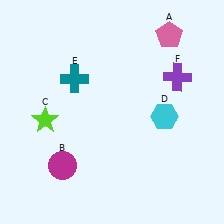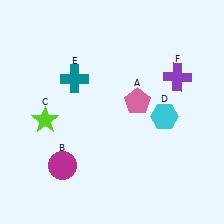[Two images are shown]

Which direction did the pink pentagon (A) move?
The pink pentagon (A) moved down.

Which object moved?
The pink pentagon (A) moved down.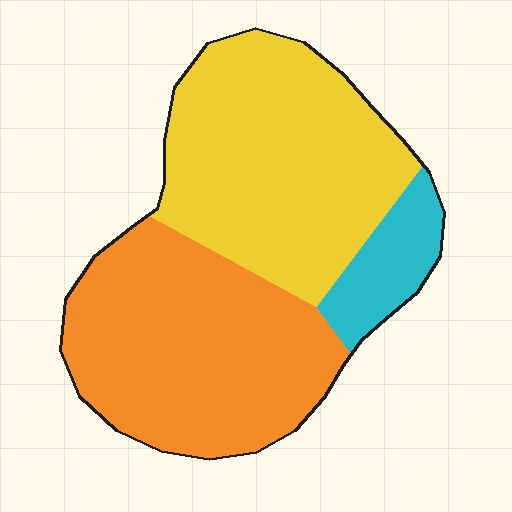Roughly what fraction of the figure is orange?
Orange covers 45% of the figure.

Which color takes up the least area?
Cyan, at roughly 10%.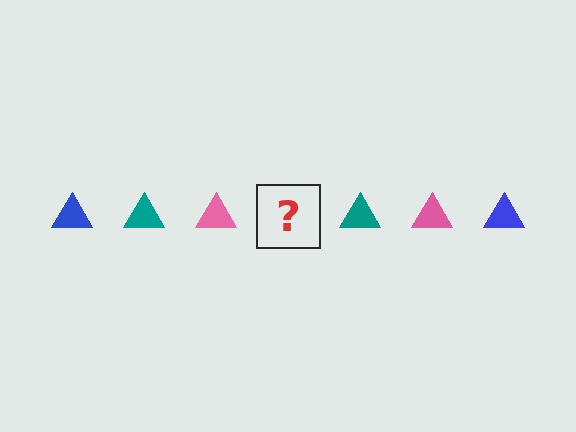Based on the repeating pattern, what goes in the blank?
The blank should be a blue triangle.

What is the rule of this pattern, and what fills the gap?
The rule is that the pattern cycles through blue, teal, pink triangles. The gap should be filled with a blue triangle.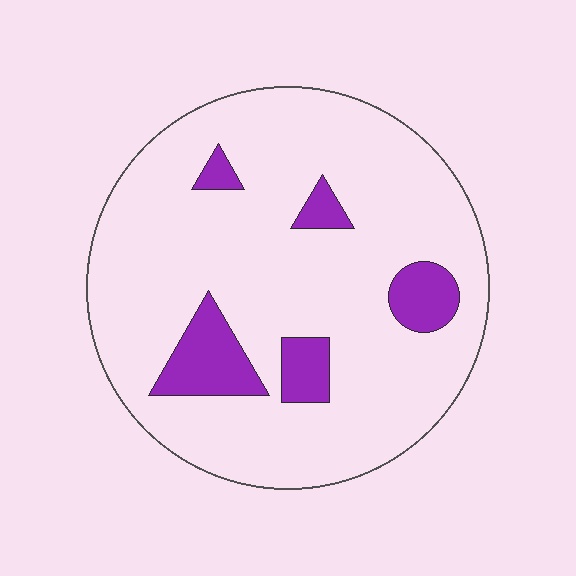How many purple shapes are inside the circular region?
5.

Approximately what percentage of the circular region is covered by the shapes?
Approximately 15%.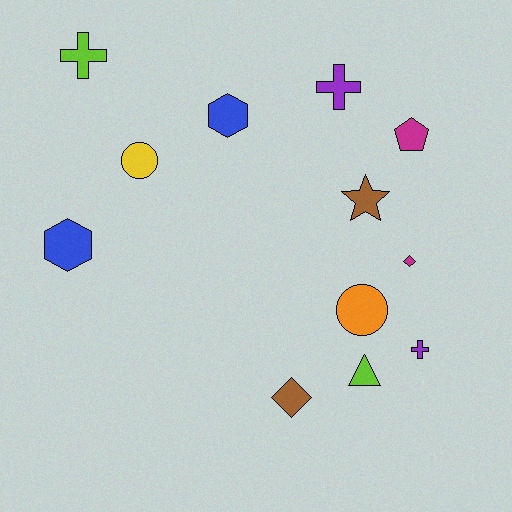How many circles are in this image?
There are 2 circles.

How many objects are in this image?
There are 12 objects.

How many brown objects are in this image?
There are 2 brown objects.